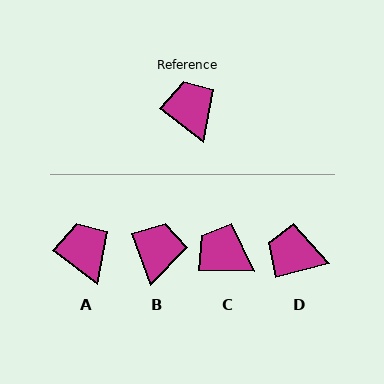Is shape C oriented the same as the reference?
No, it is off by about 37 degrees.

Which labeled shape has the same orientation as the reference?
A.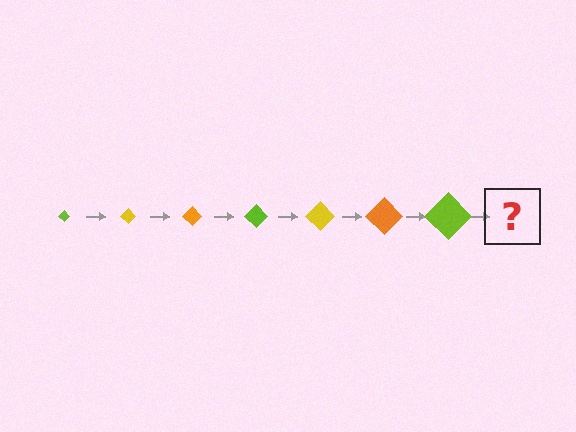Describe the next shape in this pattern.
It should be a yellow diamond, larger than the previous one.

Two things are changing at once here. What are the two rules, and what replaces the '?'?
The two rules are that the diamond grows larger each step and the color cycles through lime, yellow, and orange. The '?' should be a yellow diamond, larger than the previous one.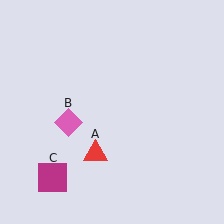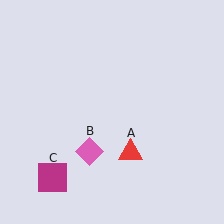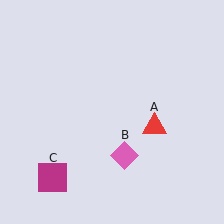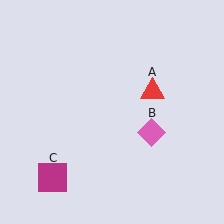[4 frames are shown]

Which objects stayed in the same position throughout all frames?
Magenta square (object C) remained stationary.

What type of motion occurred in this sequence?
The red triangle (object A), pink diamond (object B) rotated counterclockwise around the center of the scene.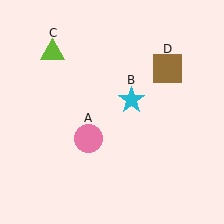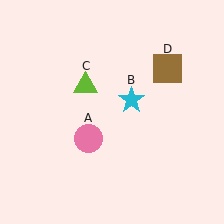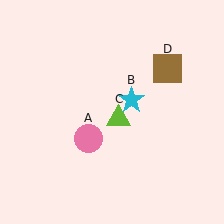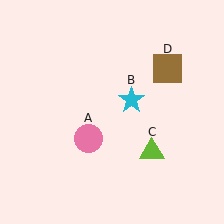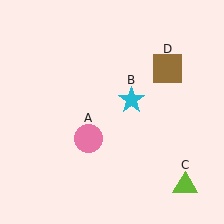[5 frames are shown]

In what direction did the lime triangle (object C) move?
The lime triangle (object C) moved down and to the right.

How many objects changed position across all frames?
1 object changed position: lime triangle (object C).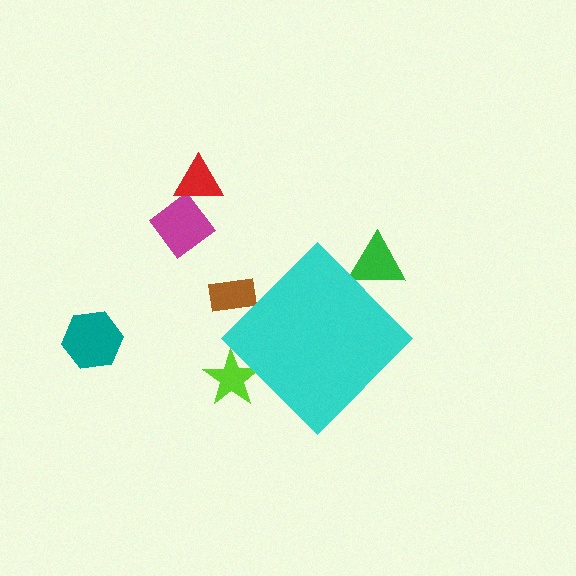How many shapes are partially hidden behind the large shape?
3 shapes are partially hidden.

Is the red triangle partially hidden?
No, the red triangle is fully visible.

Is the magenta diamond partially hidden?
No, the magenta diamond is fully visible.